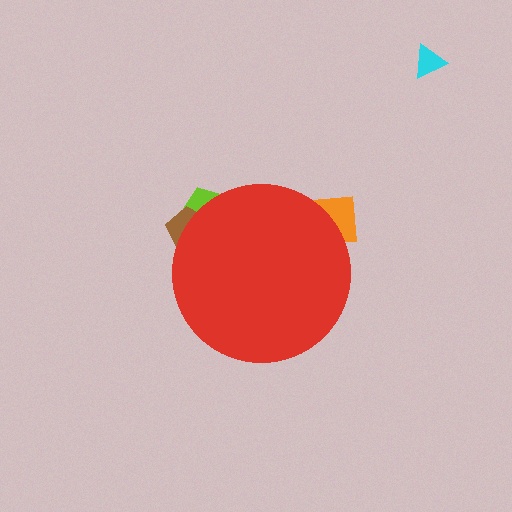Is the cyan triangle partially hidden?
No, the cyan triangle is fully visible.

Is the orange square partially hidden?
Yes, the orange square is partially hidden behind the red circle.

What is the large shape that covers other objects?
A red circle.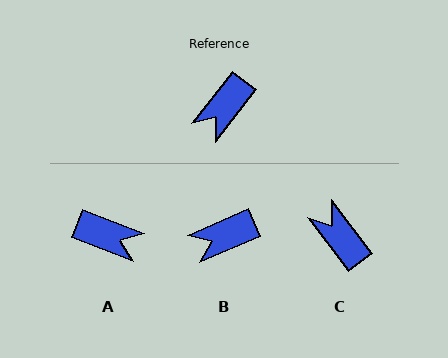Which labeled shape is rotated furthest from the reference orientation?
A, about 107 degrees away.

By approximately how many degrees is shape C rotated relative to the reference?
Approximately 105 degrees clockwise.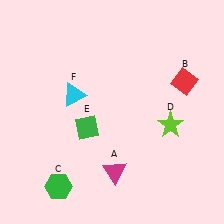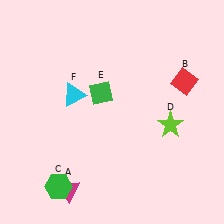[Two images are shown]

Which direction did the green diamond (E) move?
The green diamond (E) moved up.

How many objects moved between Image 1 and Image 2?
2 objects moved between the two images.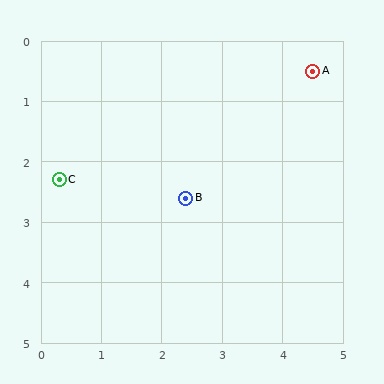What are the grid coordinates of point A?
Point A is at approximately (4.5, 0.5).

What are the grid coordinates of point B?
Point B is at approximately (2.4, 2.6).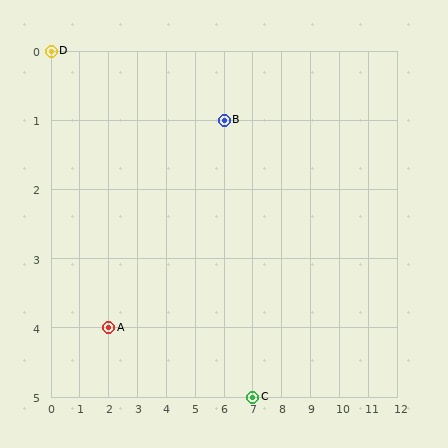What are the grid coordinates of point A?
Point A is at grid coordinates (2, 4).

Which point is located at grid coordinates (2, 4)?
Point A is at (2, 4).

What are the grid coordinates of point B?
Point B is at grid coordinates (6, 1).